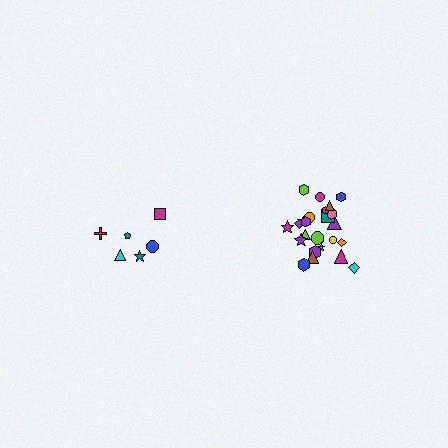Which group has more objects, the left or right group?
The right group.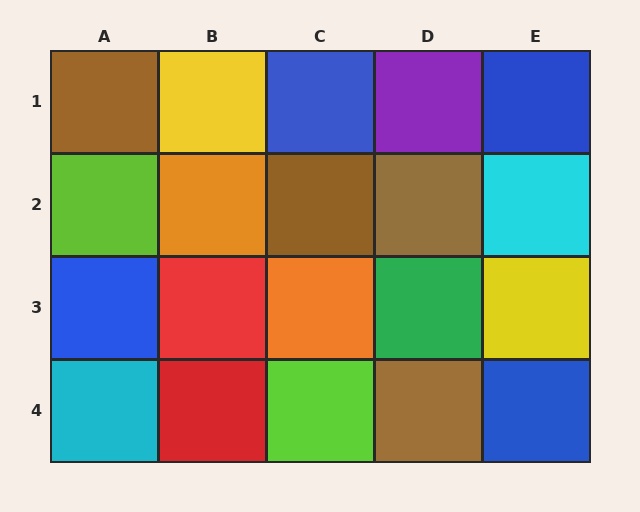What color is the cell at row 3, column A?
Blue.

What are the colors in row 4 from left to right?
Cyan, red, lime, brown, blue.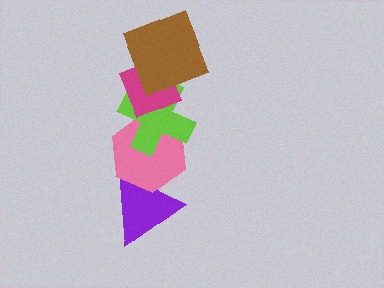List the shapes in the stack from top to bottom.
From top to bottom: the brown square, the magenta diamond, the lime cross, the pink hexagon, the purple triangle.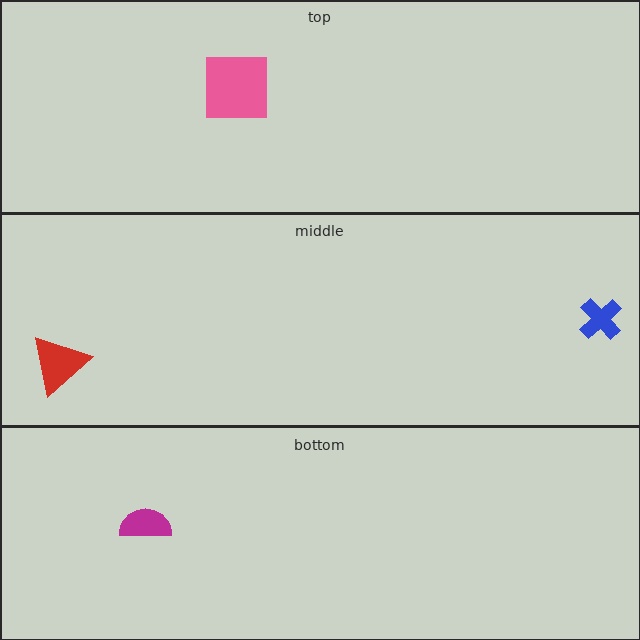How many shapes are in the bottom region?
1.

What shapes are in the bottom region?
The magenta semicircle.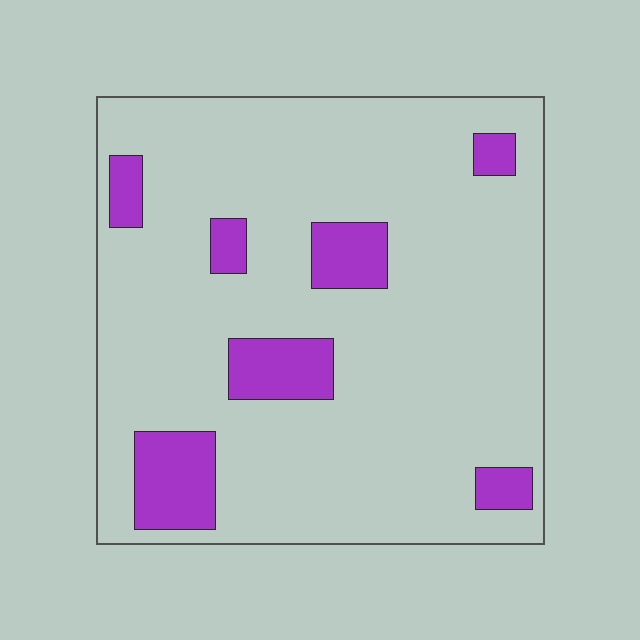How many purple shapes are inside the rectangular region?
7.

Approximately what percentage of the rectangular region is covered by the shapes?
Approximately 15%.